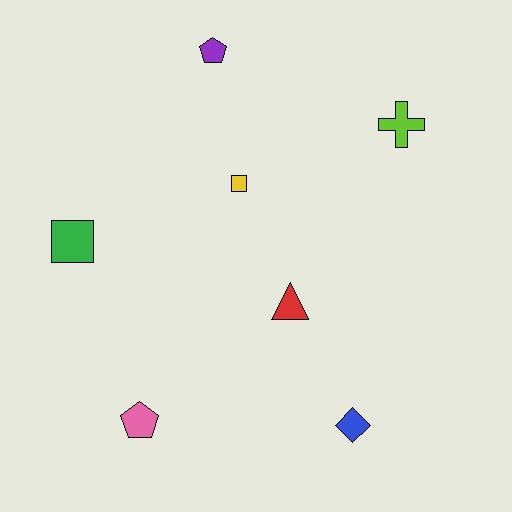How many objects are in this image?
There are 7 objects.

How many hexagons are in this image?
There are no hexagons.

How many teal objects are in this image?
There are no teal objects.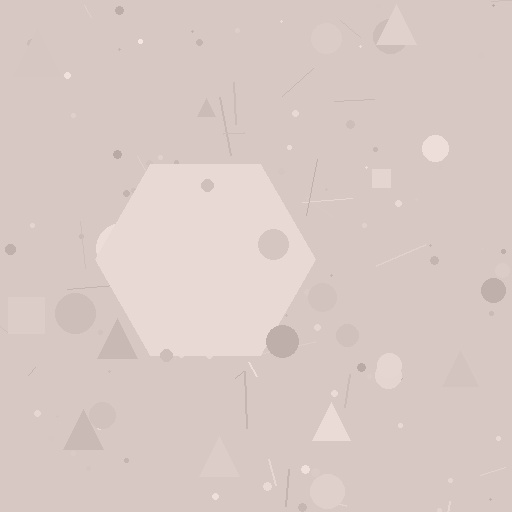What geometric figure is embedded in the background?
A hexagon is embedded in the background.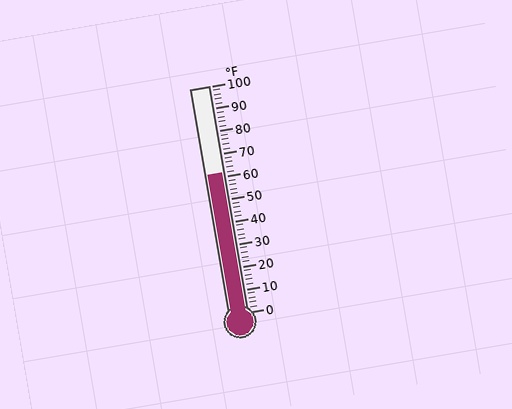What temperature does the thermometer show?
The thermometer shows approximately 62°F.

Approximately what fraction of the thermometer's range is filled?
The thermometer is filled to approximately 60% of its range.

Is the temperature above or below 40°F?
The temperature is above 40°F.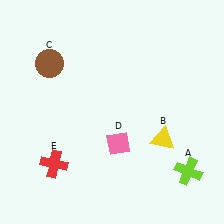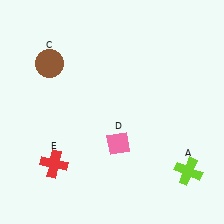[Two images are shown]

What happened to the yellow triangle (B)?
The yellow triangle (B) was removed in Image 2. It was in the bottom-right area of Image 1.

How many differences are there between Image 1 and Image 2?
There is 1 difference between the two images.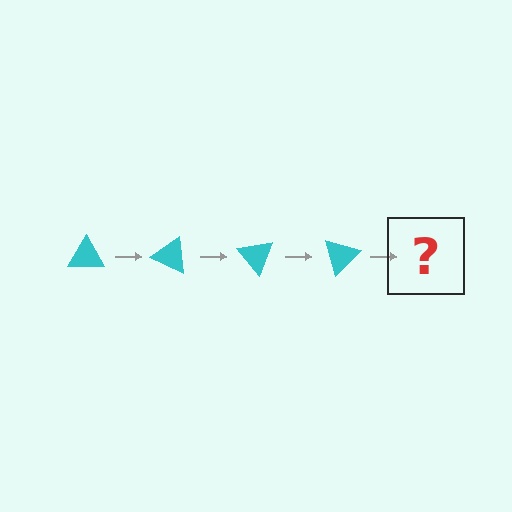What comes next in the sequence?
The next element should be a cyan triangle rotated 100 degrees.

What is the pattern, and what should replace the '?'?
The pattern is that the triangle rotates 25 degrees each step. The '?' should be a cyan triangle rotated 100 degrees.